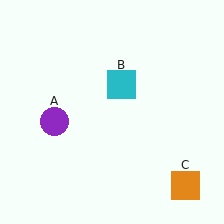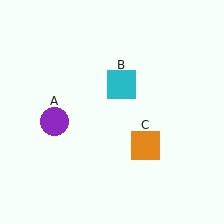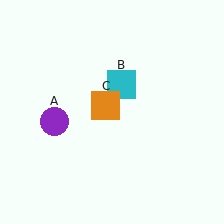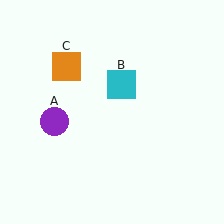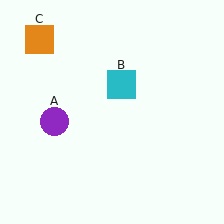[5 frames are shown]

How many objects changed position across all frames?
1 object changed position: orange square (object C).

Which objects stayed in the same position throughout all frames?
Purple circle (object A) and cyan square (object B) remained stationary.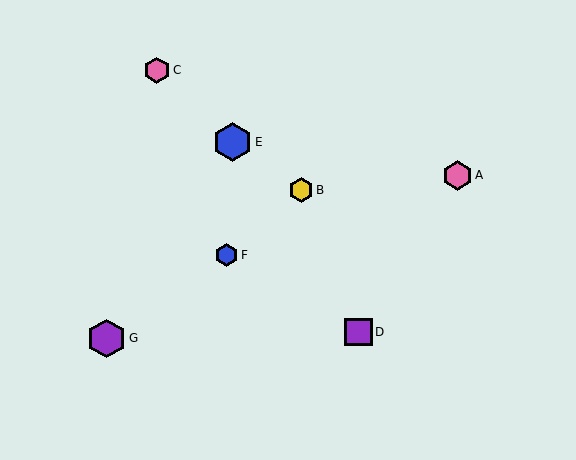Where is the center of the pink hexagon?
The center of the pink hexagon is at (458, 175).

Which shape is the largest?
The blue hexagon (labeled E) is the largest.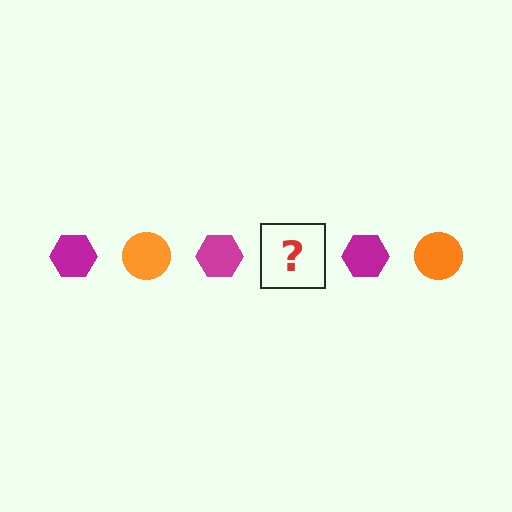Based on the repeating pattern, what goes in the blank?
The blank should be an orange circle.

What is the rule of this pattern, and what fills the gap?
The rule is that the pattern alternates between magenta hexagon and orange circle. The gap should be filled with an orange circle.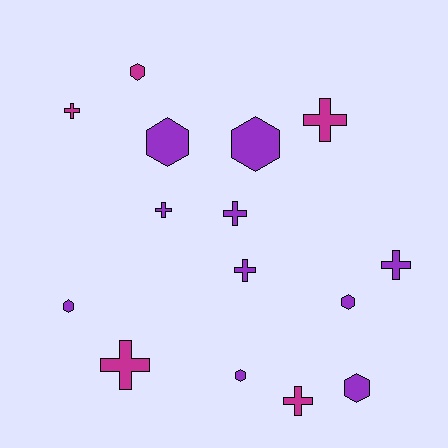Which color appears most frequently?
Purple, with 10 objects.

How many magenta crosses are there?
There are 4 magenta crosses.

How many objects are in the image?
There are 15 objects.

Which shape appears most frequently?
Cross, with 8 objects.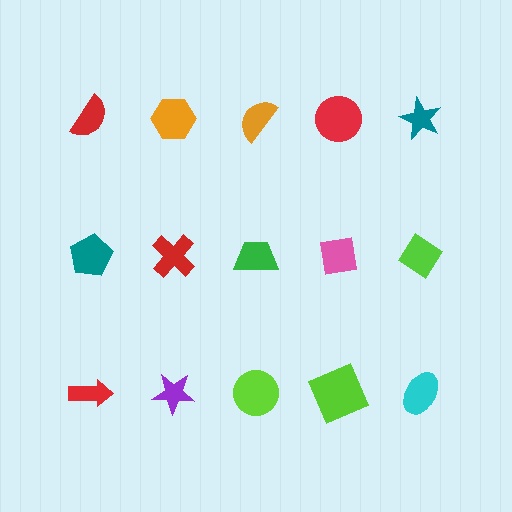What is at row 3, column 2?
A purple star.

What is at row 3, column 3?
A lime circle.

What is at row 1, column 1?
A red semicircle.